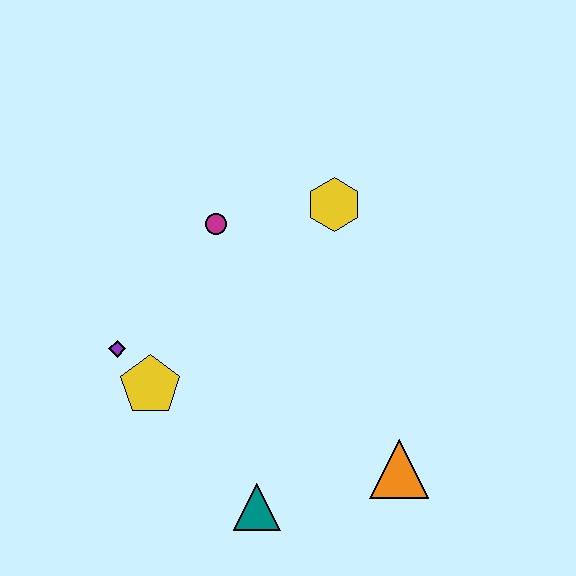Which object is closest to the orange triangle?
The teal triangle is closest to the orange triangle.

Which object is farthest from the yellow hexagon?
The teal triangle is farthest from the yellow hexagon.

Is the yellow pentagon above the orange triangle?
Yes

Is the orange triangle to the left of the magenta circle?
No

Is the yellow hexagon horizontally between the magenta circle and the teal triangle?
No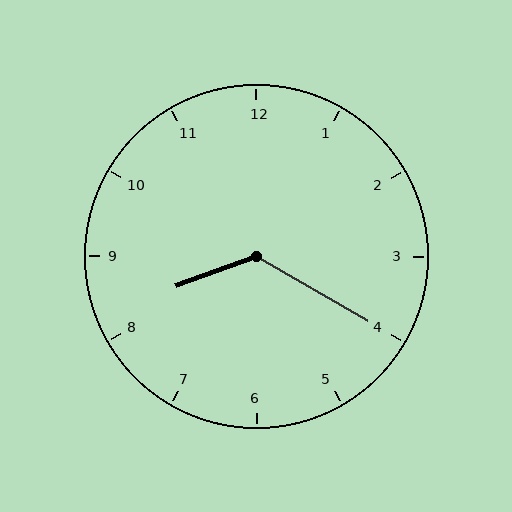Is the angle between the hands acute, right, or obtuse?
It is obtuse.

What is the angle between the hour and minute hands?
Approximately 130 degrees.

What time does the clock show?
8:20.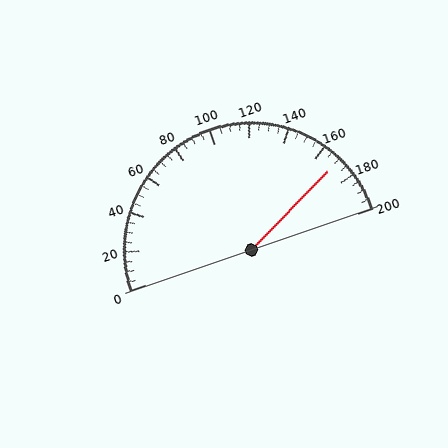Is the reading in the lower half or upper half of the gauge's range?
The reading is in the upper half of the range (0 to 200).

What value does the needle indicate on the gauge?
The needle indicates approximately 170.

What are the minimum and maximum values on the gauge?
The gauge ranges from 0 to 200.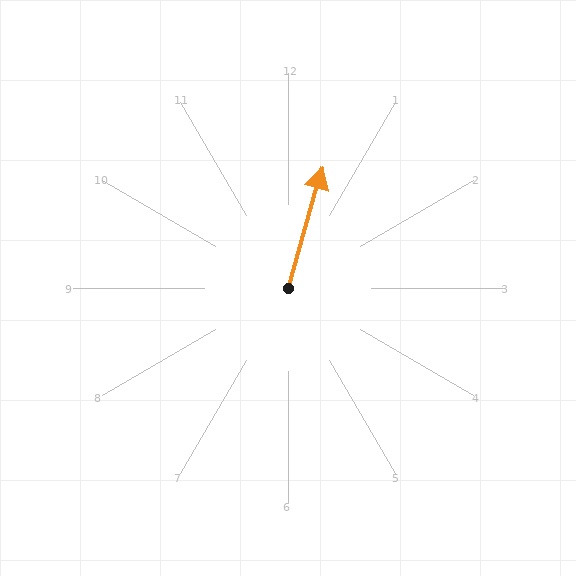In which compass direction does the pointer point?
North.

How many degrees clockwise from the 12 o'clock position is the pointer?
Approximately 16 degrees.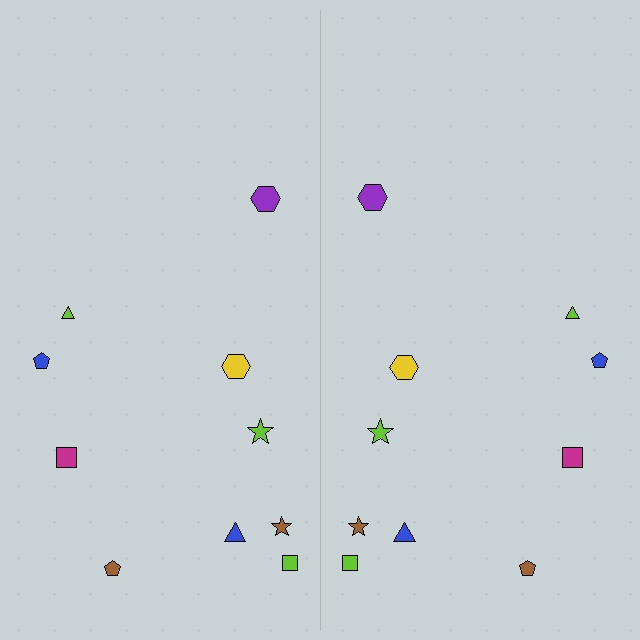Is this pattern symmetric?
Yes, this pattern has bilateral (reflection) symmetry.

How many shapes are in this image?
There are 20 shapes in this image.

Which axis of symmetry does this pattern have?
The pattern has a vertical axis of symmetry running through the center of the image.